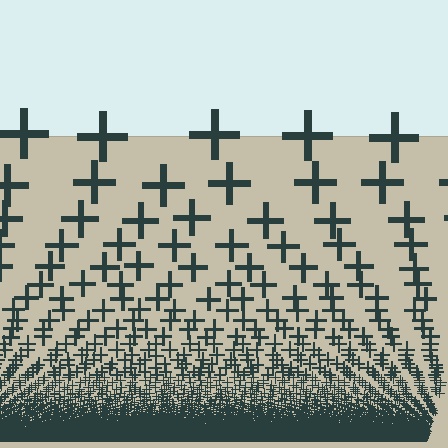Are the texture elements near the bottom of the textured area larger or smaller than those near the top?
Smaller. The gradient is inverted — elements near the bottom are smaller and denser.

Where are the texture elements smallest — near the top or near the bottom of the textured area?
Near the bottom.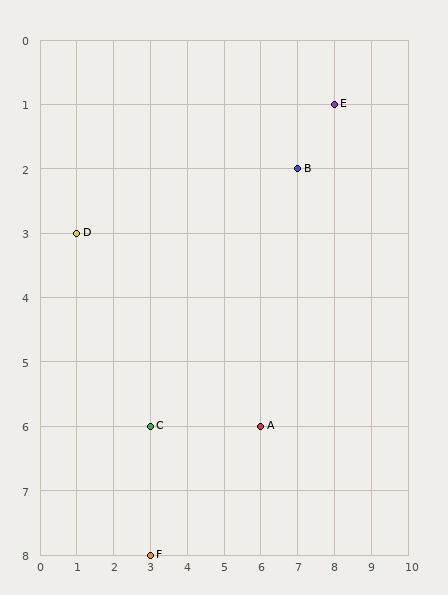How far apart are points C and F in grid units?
Points C and F are 2 rows apart.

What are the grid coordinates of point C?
Point C is at grid coordinates (3, 6).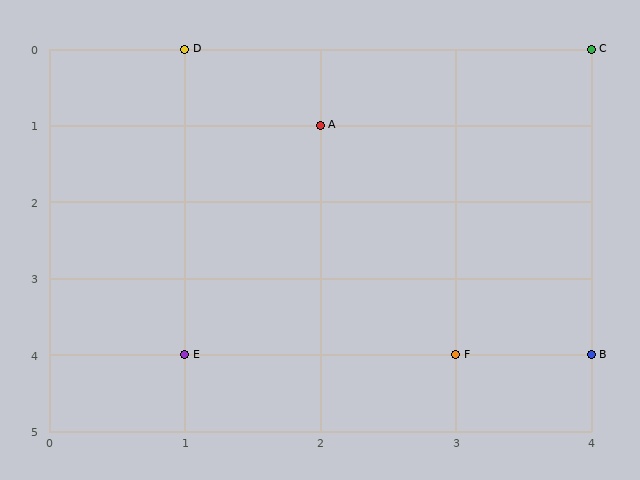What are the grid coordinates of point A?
Point A is at grid coordinates (2, 1).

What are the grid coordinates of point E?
Point E is at grid coordinates (1, 4).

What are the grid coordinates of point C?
Point C is at grid coordinates (4, 0).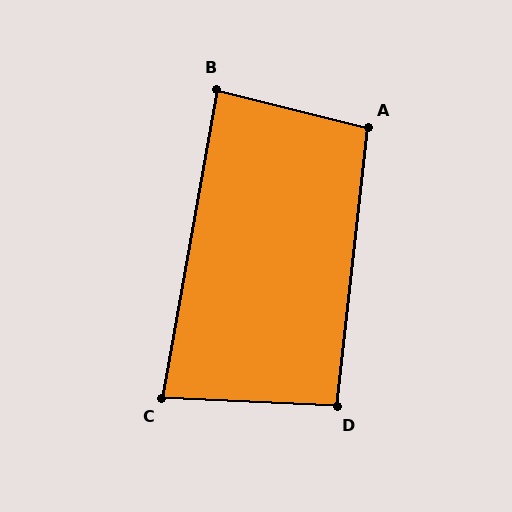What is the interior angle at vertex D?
Approximately 94 degrees (approximately right).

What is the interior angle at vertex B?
Approximately 86 degrees (approximately right).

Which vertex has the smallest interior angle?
C, at approximately 82 degrees.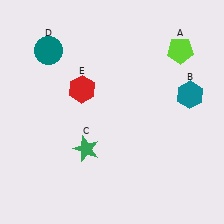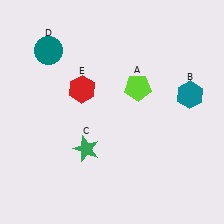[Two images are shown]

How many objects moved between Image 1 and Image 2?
1 object moved between the two images.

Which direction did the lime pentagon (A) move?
The lime pentagon (A) moved left.